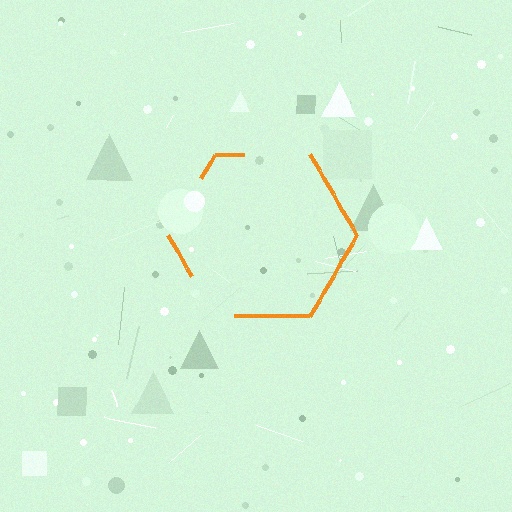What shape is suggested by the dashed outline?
The dashed outline suggests a hexagon.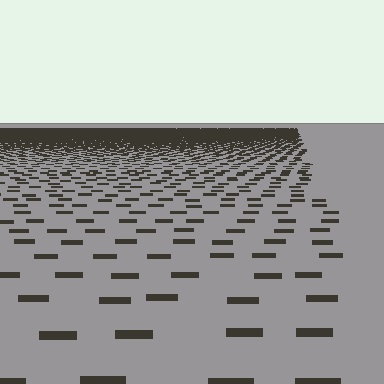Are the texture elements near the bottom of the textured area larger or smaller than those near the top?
Larger. Near the bottom, elements are closer to the viewer and appear at a bigger on-screen size.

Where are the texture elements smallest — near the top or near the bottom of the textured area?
Near the top.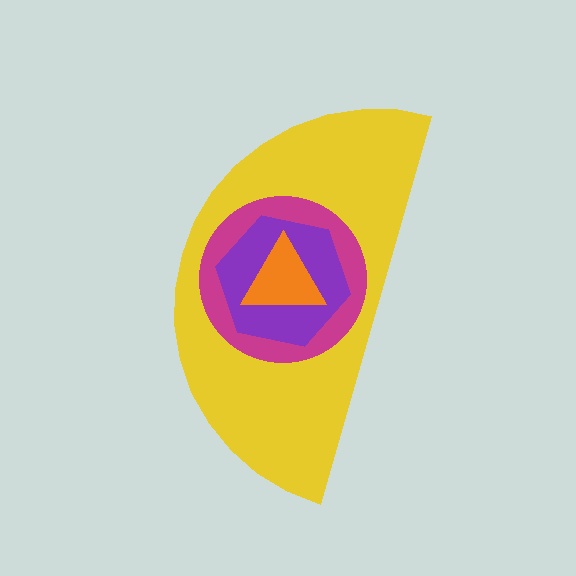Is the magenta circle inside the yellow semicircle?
Yes.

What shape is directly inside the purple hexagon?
The orange triangle.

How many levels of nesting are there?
4.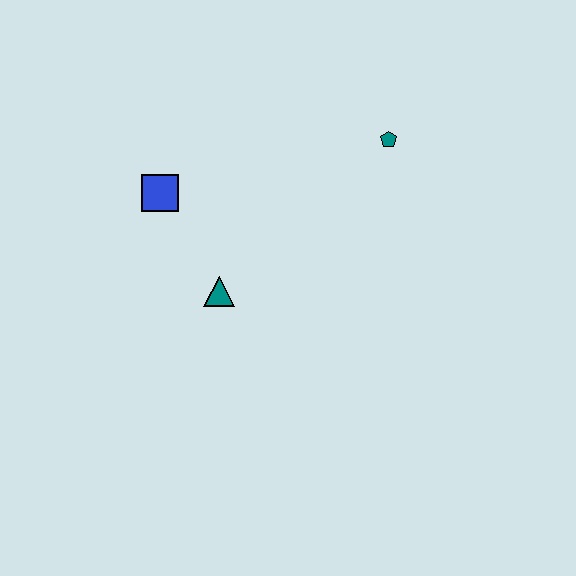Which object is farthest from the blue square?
The teal pentagon is farthest from the blue square.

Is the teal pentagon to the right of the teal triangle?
Yes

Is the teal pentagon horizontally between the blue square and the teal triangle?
No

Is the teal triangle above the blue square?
No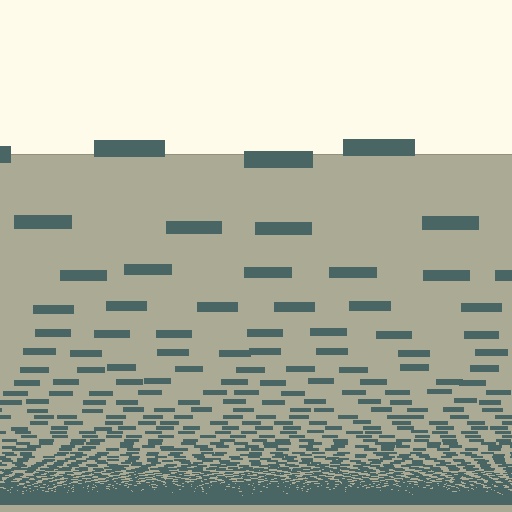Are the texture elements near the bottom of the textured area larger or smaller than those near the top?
Smaller. The gradient is inverted — elements near the bottom are smaller and denser.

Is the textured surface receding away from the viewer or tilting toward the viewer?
The surface appears to tilt toward the viewer. Texture elements get larger and sparser toward the top.